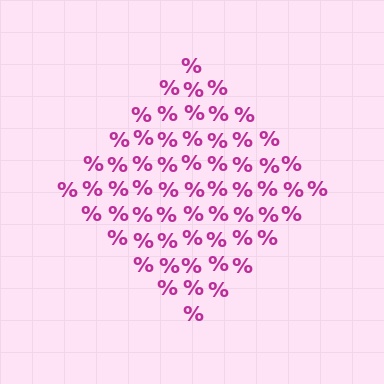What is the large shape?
The large shape is a diamond.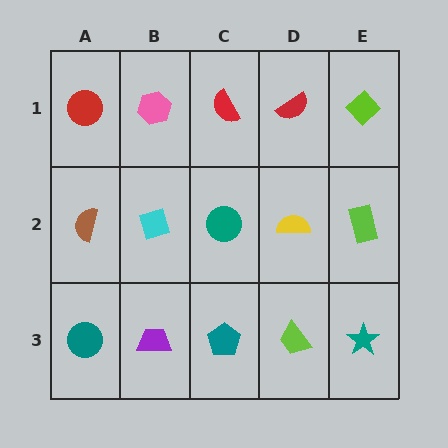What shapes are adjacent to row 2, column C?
A red semicircle (row 1, column C), a teal pentagon (row 3, column C), a cyan diamond (row 2, column B), a yellow semicircle (row 2, column D).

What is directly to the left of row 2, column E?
A yellow semicircle.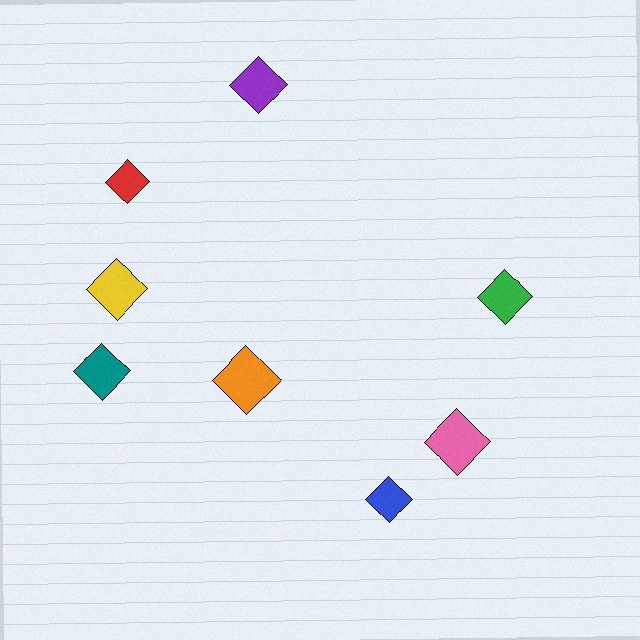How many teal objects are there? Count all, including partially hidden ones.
There is 1 teal object.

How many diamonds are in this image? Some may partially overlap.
There are 8 diamonds.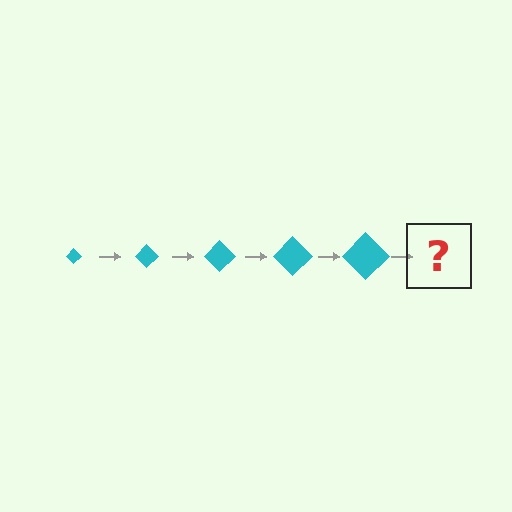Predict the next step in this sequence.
The next step is a cyan diamond, larger than the previous one.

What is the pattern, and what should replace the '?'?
The pattern is that the diamond gets progressively larger each step. The '?' should be a cyan diamond, larger than the previous one.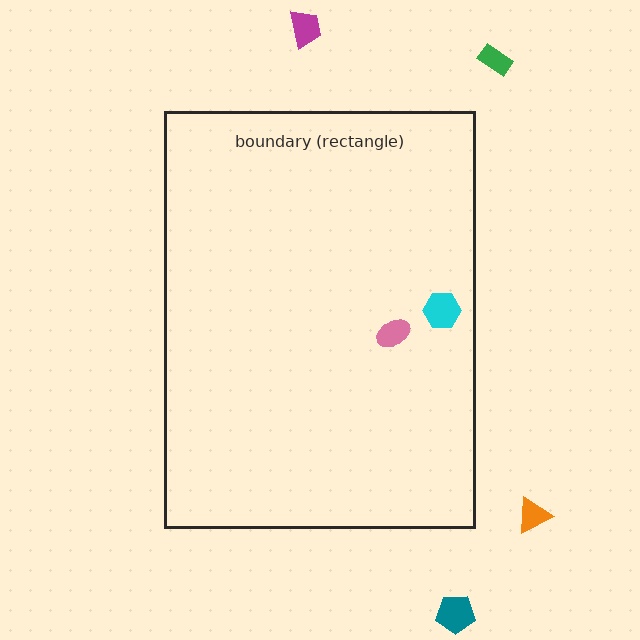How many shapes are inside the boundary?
2 inside, 4 outside.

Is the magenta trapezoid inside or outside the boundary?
Outside.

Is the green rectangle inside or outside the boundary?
Outside.